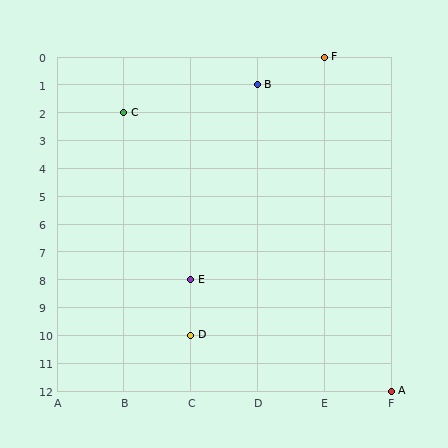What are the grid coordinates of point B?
Point B is at grid coordinates (D, 1).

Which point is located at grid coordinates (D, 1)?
Point B is at (D, 1).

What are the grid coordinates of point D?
Point D is at grid coordinates (C, 10).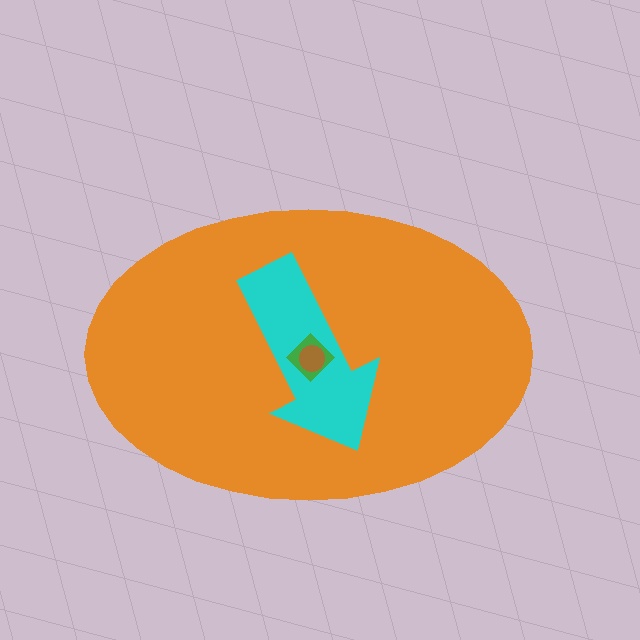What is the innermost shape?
The brown circle.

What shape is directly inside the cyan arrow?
The green diamond.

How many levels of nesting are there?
4.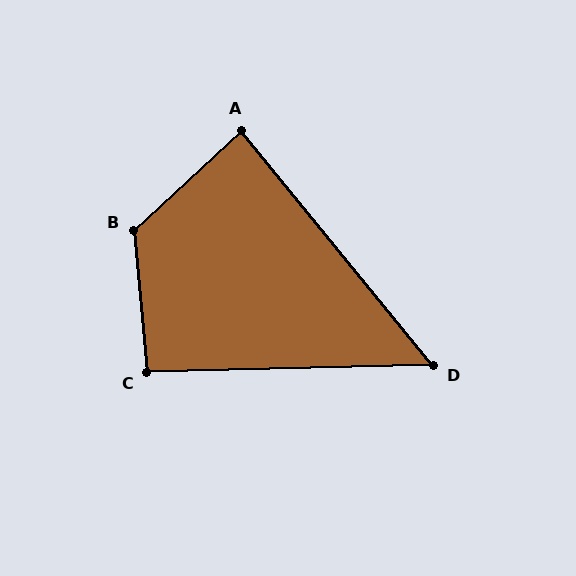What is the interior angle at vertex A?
Approximately 86 degrees (approximately right).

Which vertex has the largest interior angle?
B, at approximately 128 degrees.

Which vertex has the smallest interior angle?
D, at approximately 52 degrees.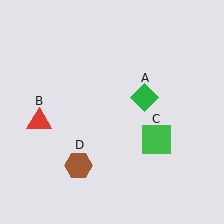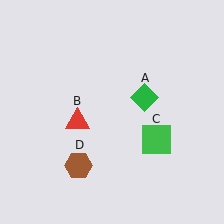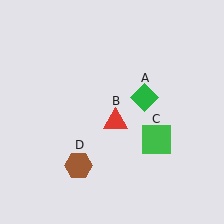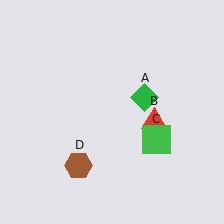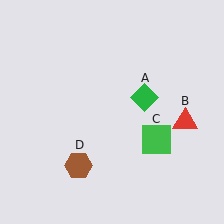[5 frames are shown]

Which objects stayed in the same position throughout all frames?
Green diamond (object A) and green square (object C) and brown hexagon (object D) remained stationary.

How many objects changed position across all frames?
1 object changed position: red triangle (object B).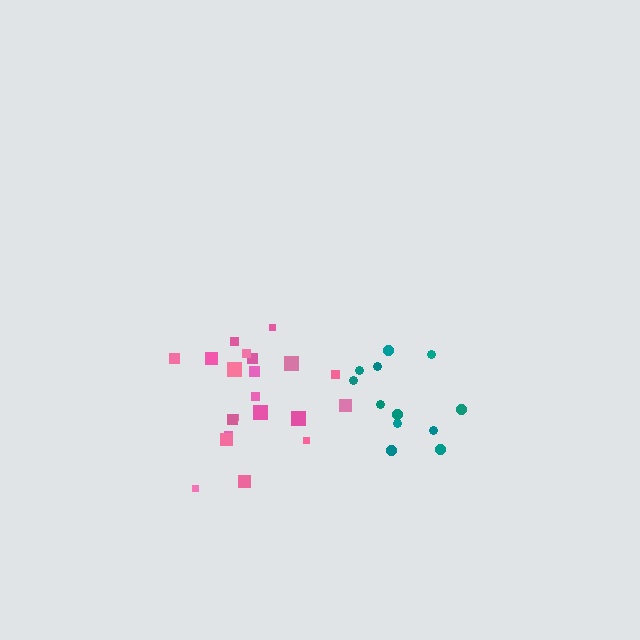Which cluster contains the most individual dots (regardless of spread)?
Pink (22).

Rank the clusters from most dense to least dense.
pink, teal.